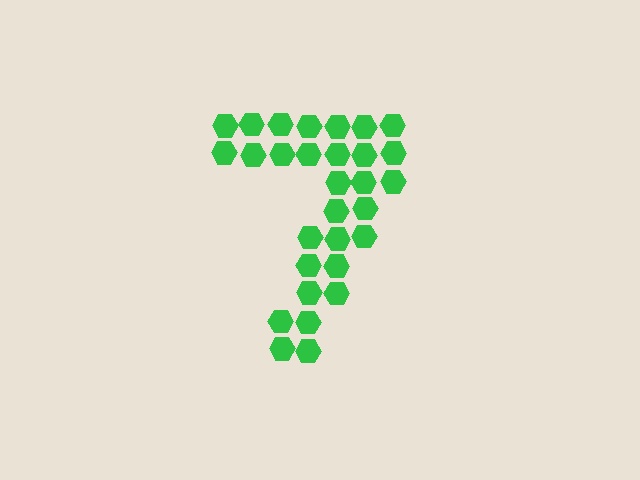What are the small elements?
The small elements are hexagons.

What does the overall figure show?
The overall figure shows the digit 7.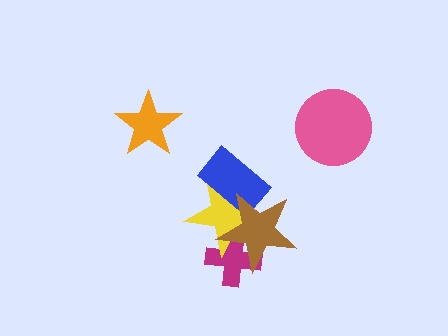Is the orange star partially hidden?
No, no other shape covers it.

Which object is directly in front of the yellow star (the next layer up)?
The blue rectangle is directly in front of the yellow star.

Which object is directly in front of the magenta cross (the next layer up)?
The yellow star is directly in front of the magenta cross.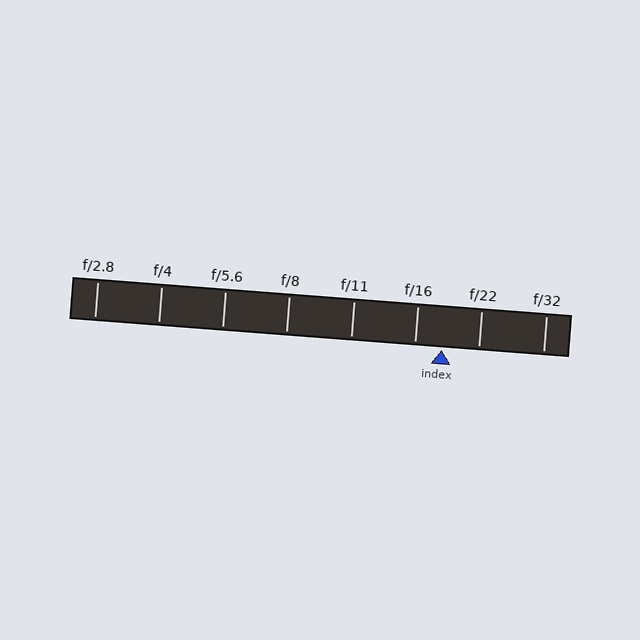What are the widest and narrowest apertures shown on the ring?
The widest aperture shown is f/2.8 and the narrowest is f/32.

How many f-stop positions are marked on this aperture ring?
There are 8 f-stop positions marked.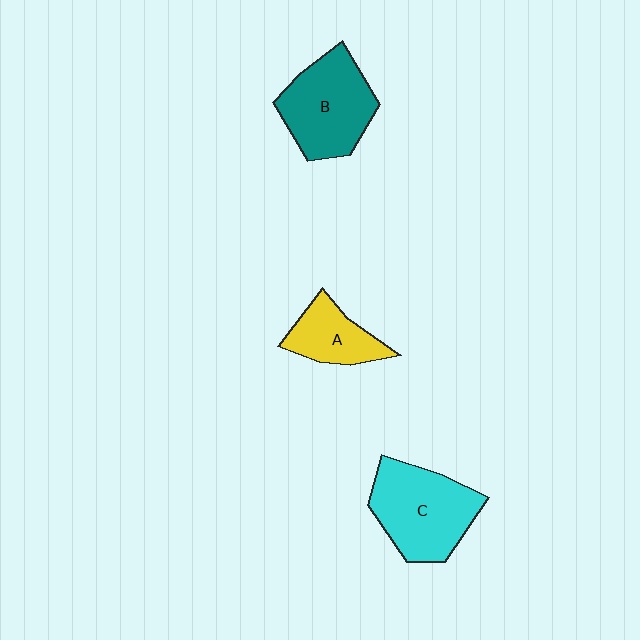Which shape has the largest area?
Shape C (cyan).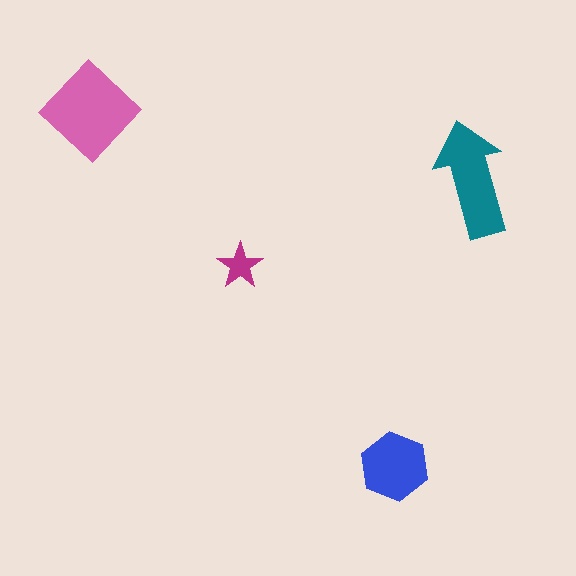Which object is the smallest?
The magenta star.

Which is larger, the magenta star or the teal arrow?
The teal arrow.